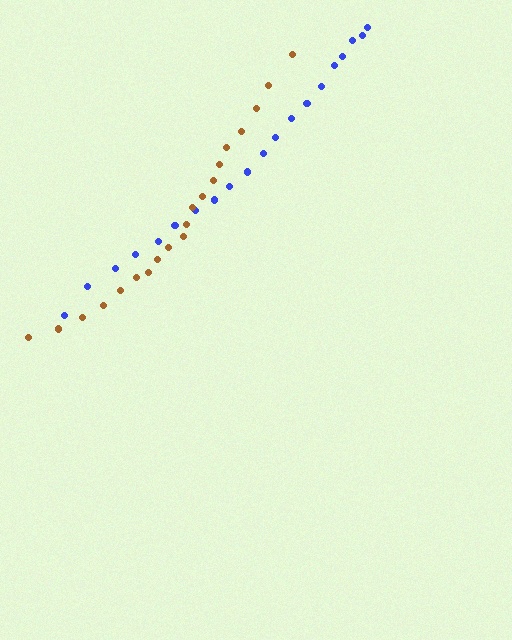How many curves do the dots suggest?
There are 2 distinct paths.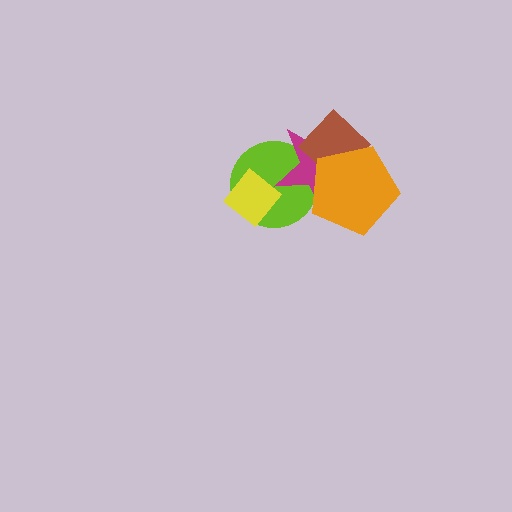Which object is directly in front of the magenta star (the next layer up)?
The brown diamond is directly in front of the magenta star.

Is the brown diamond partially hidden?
Yes, it is partially covered by another shape.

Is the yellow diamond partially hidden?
No, no other shape covers it.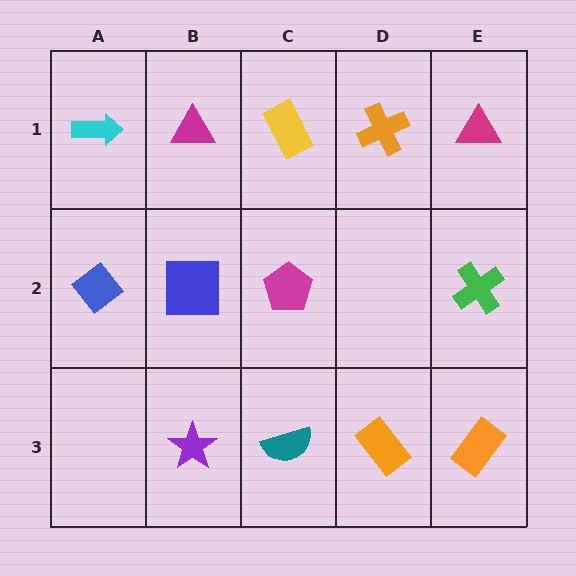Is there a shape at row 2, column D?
No, that cell is empty.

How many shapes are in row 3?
4 shapes.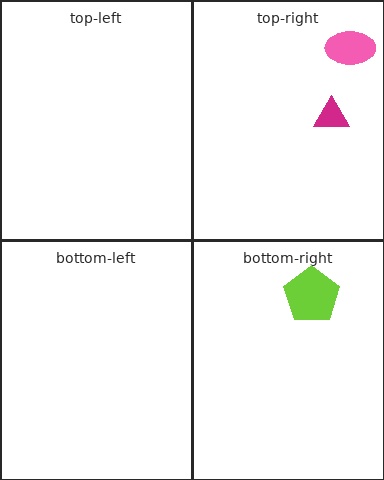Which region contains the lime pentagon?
The bottom-right region.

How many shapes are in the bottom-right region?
1.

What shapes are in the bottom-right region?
The lime pentagon.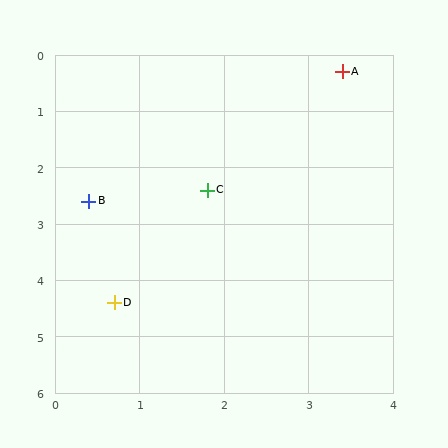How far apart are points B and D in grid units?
Points B and D are about 1.8 grid units apart.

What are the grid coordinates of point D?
Point D is at approximately (0.7, 4.4).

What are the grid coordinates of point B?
Point B is at approximately (0.4, 2.6).